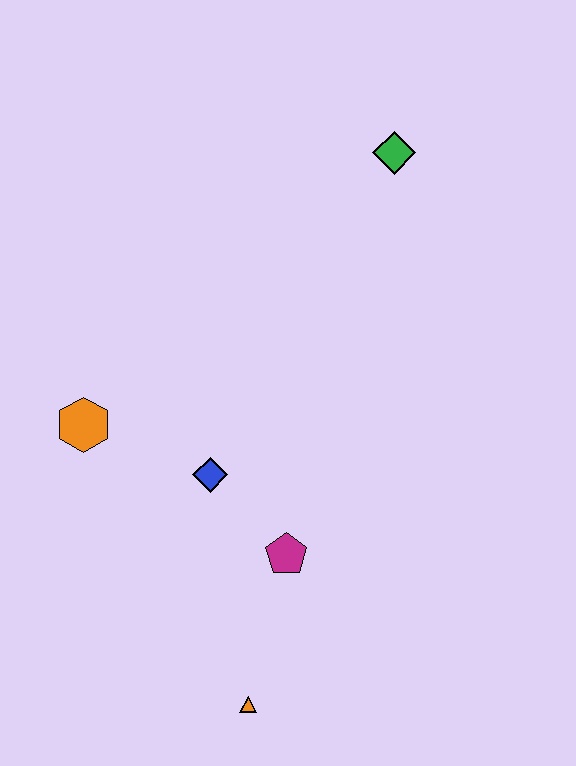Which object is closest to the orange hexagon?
The blue diamond is closest to the orange hexagon.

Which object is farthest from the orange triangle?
The green diamond is farthest from the orange triangle.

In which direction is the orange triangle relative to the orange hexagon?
The orange triangle is below the orange hexagon.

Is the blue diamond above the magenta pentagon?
Yes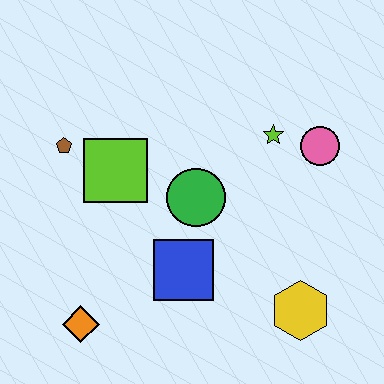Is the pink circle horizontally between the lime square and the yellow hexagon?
No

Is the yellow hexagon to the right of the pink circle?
No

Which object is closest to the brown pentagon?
The lime square is closest to the brown pentagon.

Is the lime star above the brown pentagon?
Yes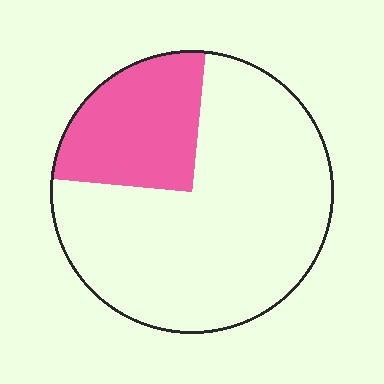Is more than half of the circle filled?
No.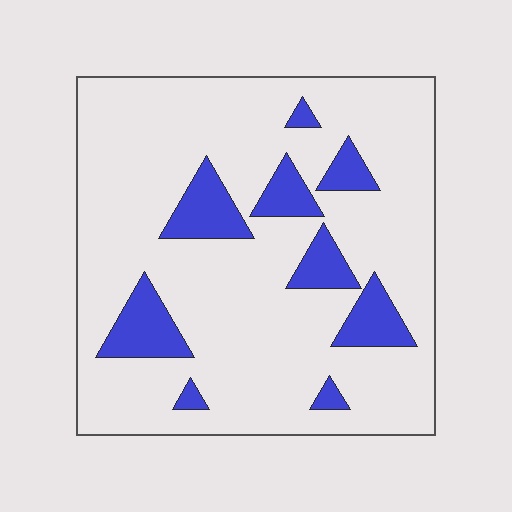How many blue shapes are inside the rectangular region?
9.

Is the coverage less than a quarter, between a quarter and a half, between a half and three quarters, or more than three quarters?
Less than a quarter.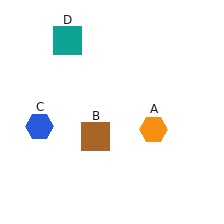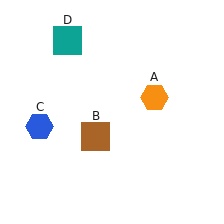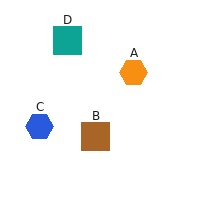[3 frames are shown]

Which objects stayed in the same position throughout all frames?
Brown square (object B) and blue hexagon (object C) and teal square (object D) remained stationary.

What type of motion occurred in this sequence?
The orange hexagon (object A) rotated counterclockwise around the center of the scene.